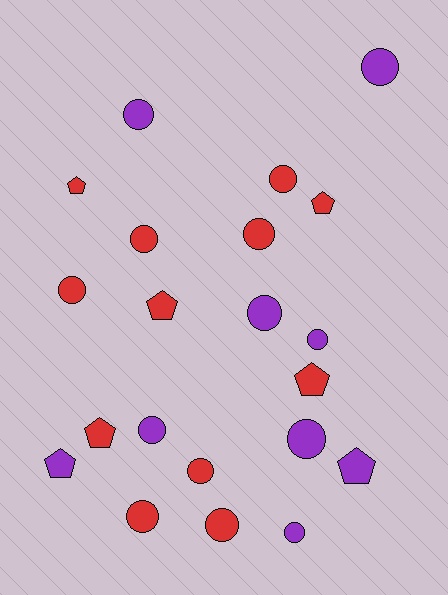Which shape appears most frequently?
Circle, with 14 objects.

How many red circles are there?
There are 7 red circles.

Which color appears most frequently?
Red, with 12 objects.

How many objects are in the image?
There are 21 objects.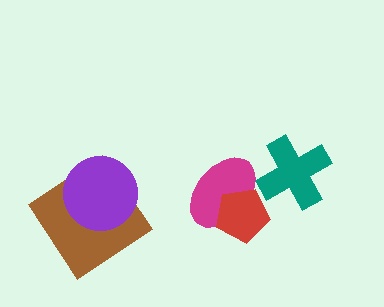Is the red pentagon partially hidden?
No, no other shape covers it.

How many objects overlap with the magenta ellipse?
1 object overlaps with the magenta ellipse.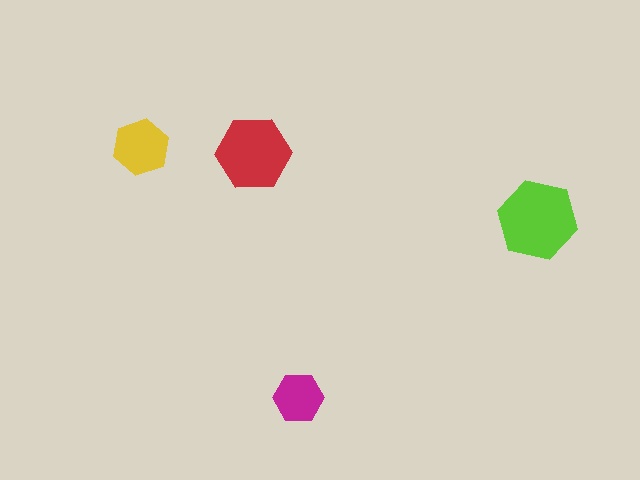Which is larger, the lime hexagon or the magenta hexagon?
The lime one.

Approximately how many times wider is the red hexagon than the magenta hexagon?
About 1.5 times wider.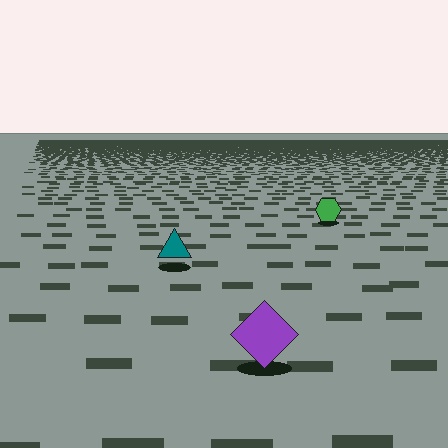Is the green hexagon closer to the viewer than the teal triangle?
No. The teal triangle is closer — you can tell from the texture gradient: the ground texture is coarser near it.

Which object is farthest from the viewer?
The green hexagon is farthest from the viewer. It appears smaller and the ground texture around it is denser.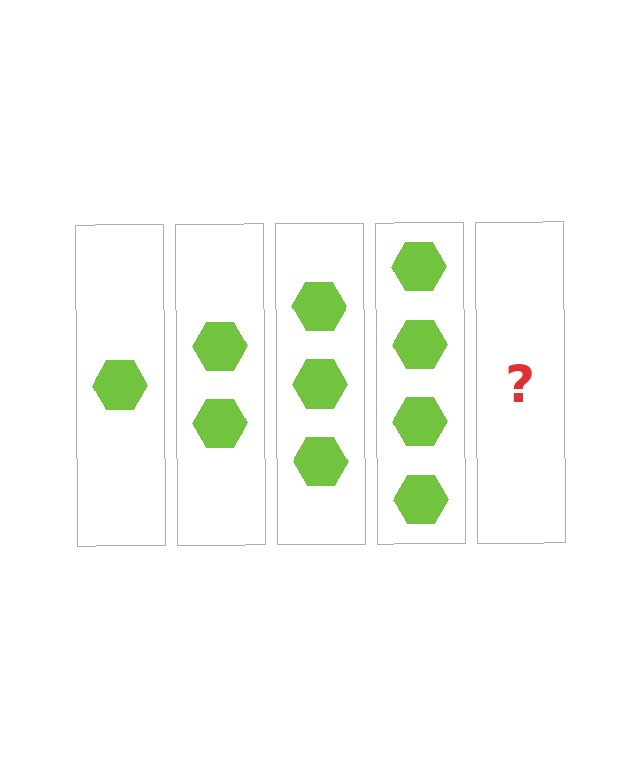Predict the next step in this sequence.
The next step is 5 hexagons.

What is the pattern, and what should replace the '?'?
The pattern is that each step adds one more hexagon. The '?' should be 5 hexagons.